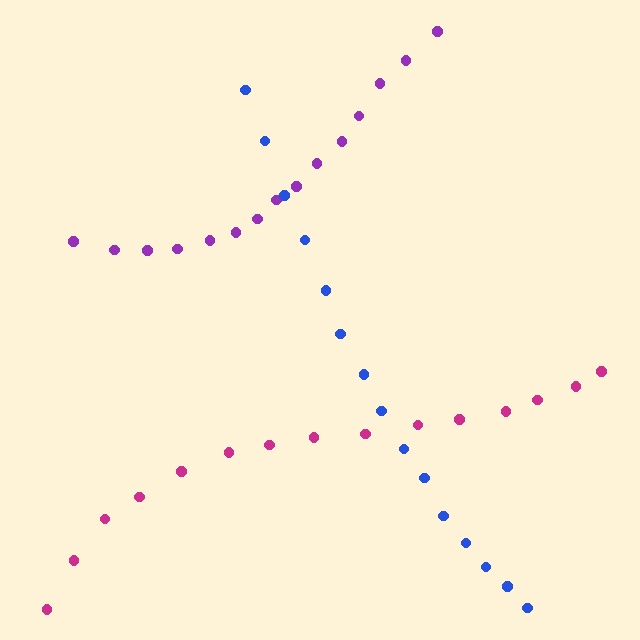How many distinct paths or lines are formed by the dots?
There are 3 distinct paths.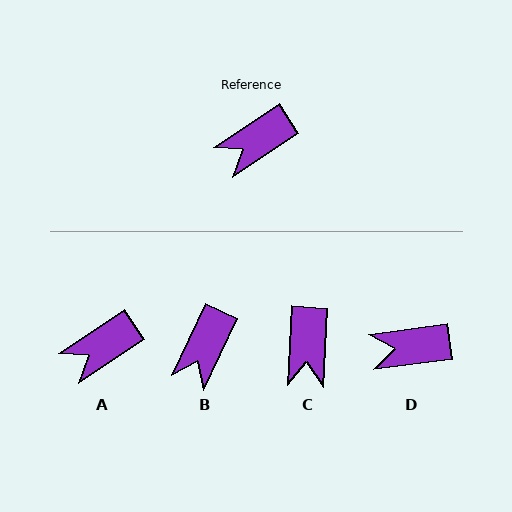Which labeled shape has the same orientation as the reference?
A.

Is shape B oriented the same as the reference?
No, it is off by about 31 degrees.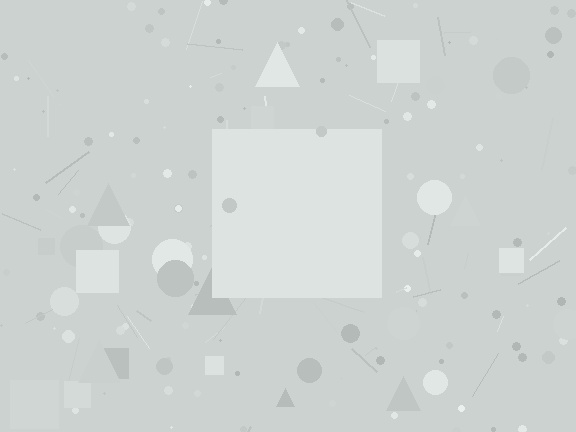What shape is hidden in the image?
A square is hidden in the image.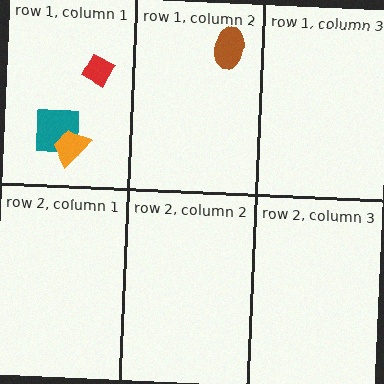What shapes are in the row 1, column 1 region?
The teal square, the red diamond, the orange trapezoid.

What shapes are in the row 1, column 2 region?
The brown ellipse.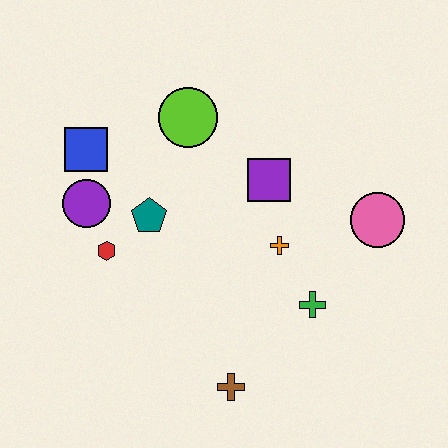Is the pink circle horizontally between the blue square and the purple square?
No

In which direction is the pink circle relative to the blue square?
The pink circle is to the right of the blue square.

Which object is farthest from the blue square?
The pink circle is farthest from the blue square.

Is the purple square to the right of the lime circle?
Yes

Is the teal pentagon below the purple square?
Yes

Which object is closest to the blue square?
The purple circle is closest to the blue square.